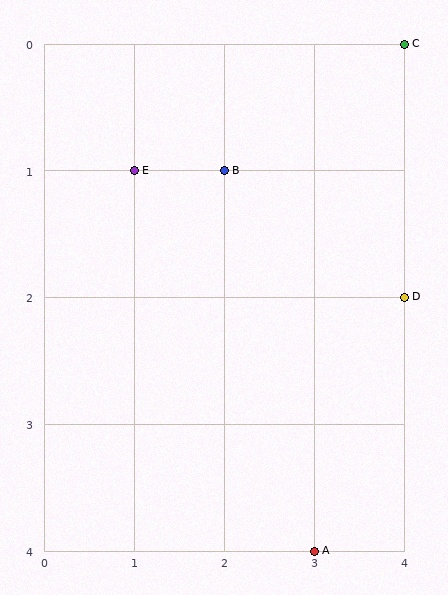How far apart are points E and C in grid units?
Points E and C are 3 columns and 1 row apart (about 3.2 grid units diagonally).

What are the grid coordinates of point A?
Point A is at grid coordinates (3, 4).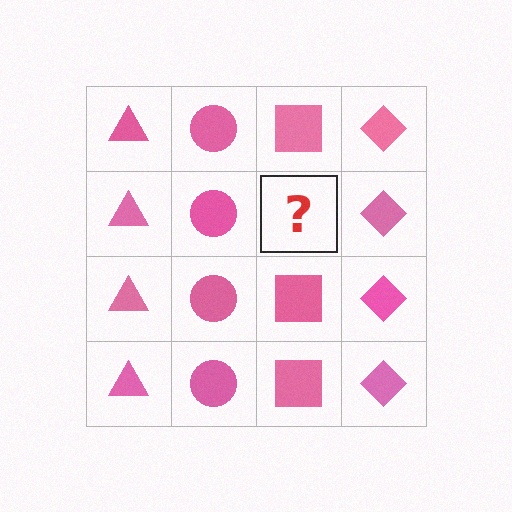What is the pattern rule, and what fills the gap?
The rule is that each column has a consistent shape. The gap should be filled with a pink square.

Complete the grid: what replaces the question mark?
The question mark should be replaced with a pink square.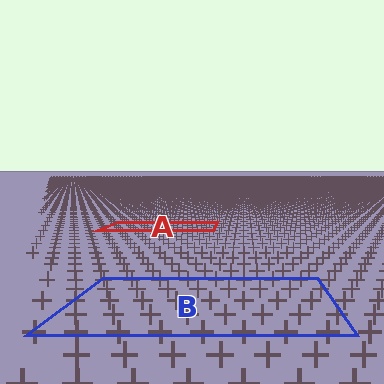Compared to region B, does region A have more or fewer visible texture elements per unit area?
Region A has more texture elements per unit area — they are packed more densely because it is farther away.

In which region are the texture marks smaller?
The texture marks are smaller in region A, because it is farther away.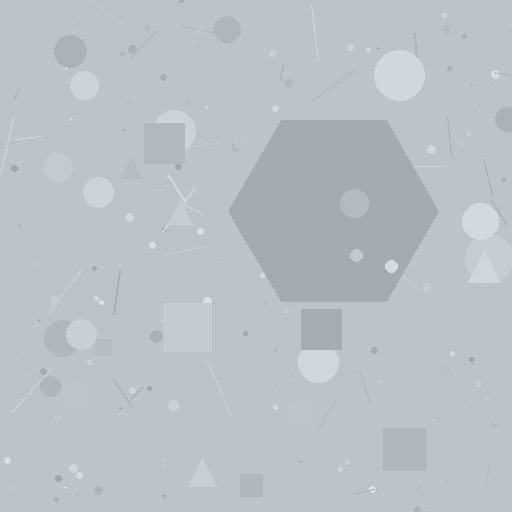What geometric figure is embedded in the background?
A hexagon is embedded in the background.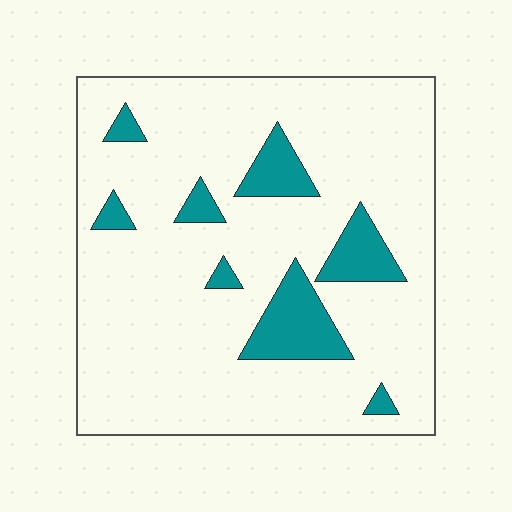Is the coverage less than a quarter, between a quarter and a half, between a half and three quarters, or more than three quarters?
Less than a quarter.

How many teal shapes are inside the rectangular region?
8.